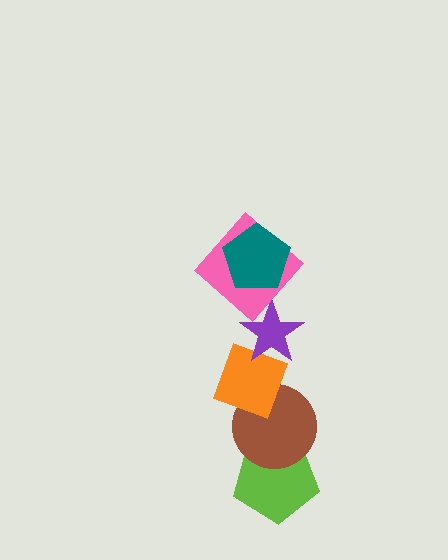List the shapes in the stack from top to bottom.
From top to bottom: the teal pentagon, the pink diamond, the purple star, the orange diamond, the brown circle, the lime pentagon.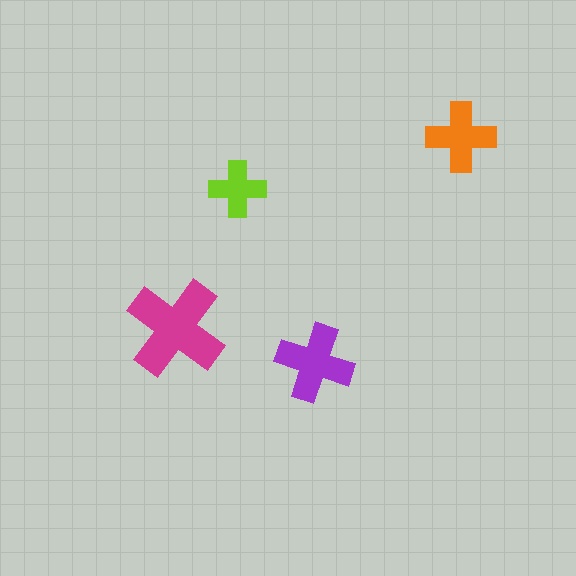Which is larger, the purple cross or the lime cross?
The purple one.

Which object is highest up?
The orange cross is topmost.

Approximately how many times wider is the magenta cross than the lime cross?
About 2 times wider.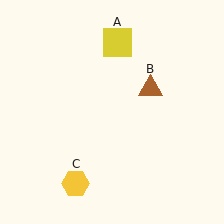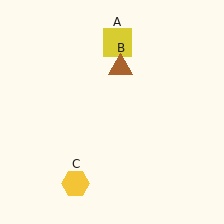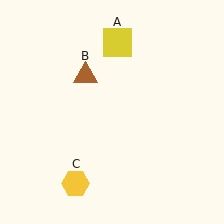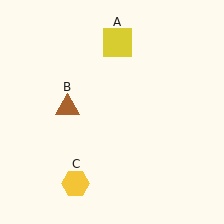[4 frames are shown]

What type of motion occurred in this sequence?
The brown triangle (object B) rotated counterclockwise around the center of the scene.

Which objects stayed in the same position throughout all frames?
Yellow square (object A) and yellow hexagon (object C) remained stationary.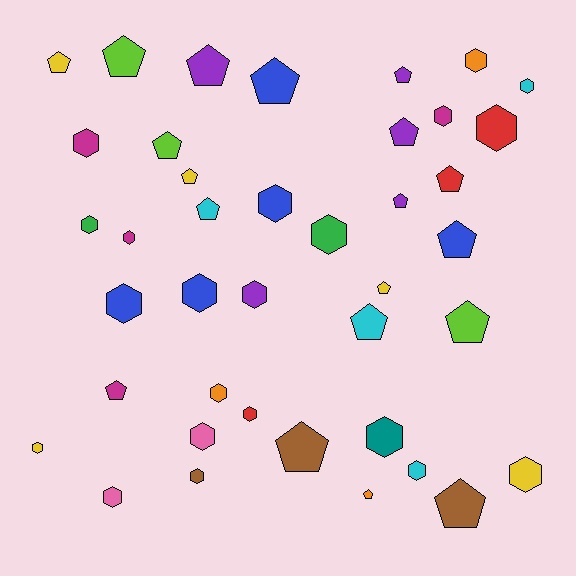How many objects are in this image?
There are 40 objects.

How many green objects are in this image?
There are 2 green objects.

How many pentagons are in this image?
There are 19 pentagons.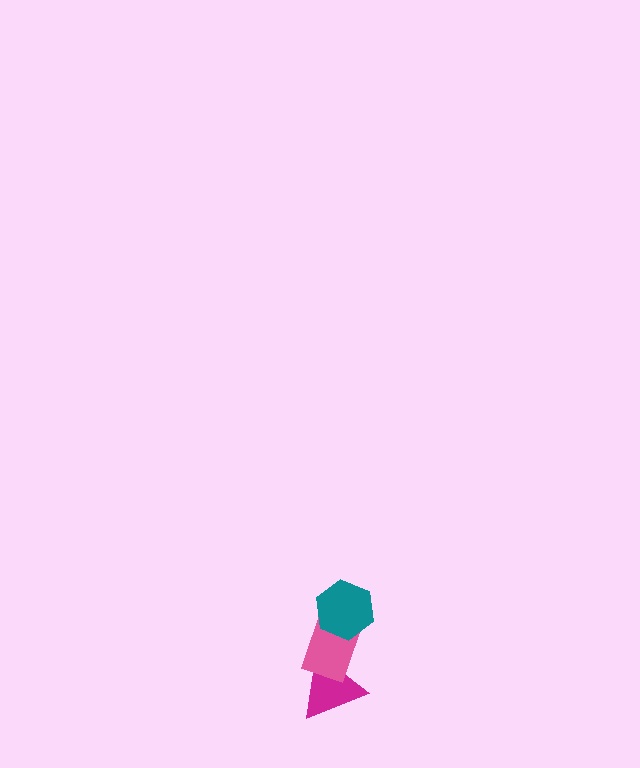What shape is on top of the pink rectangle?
The teal hexagon is on top of the pink rectangle.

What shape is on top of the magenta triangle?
The pink rectangle is on top of the magenta triangle.